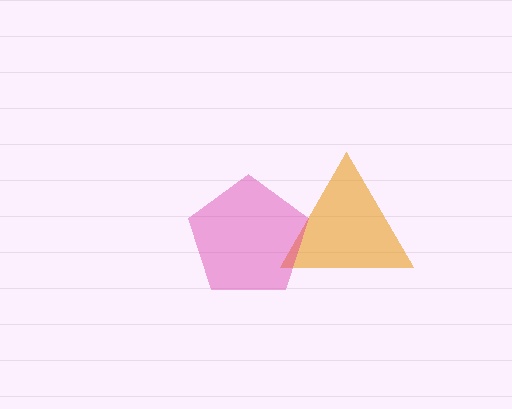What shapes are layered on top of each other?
The layered shapes are: an orange triangle, a magenta pentagon.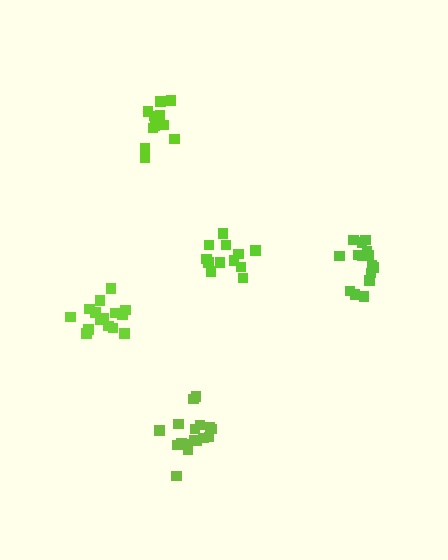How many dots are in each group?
Group 1: 12 dots, Group 2: 11 dots, Group 3: 17 dots, Group 4: 15 dots, Group 5: 15 dots (70 total).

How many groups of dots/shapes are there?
There are 5 groups.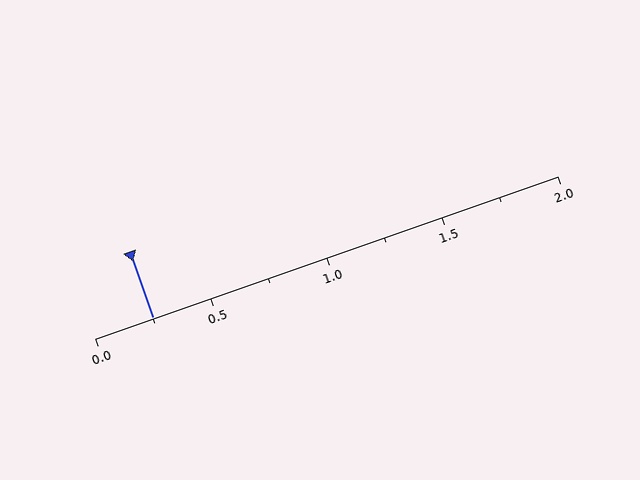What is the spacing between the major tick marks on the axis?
The major ticks are spaced 0.5 apart.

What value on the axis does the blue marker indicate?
The marker indicates approximately 0.25.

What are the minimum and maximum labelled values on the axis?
The axis runs from 0.0 to 2.0.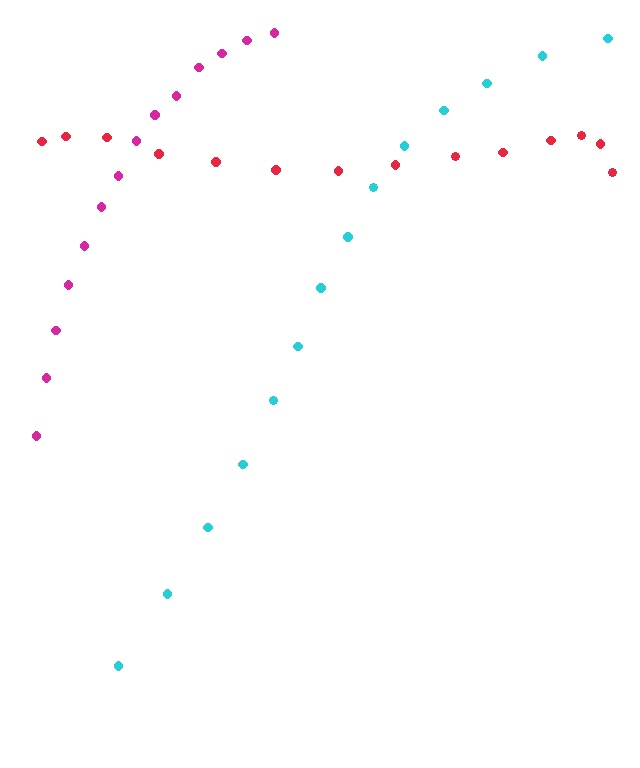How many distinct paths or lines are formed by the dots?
There are 3 distinct paths.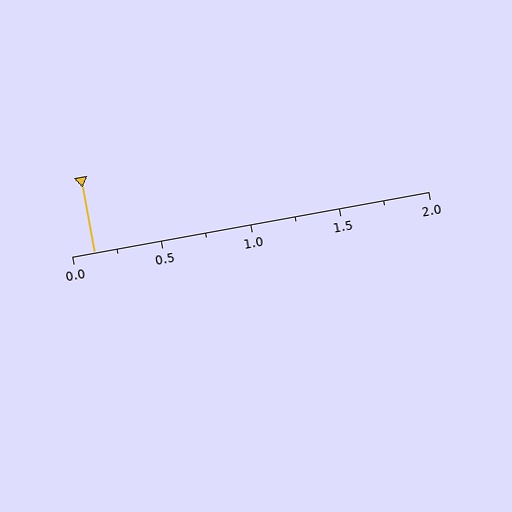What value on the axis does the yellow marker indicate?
The marker indicates approximately 0.12.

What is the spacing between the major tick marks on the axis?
The major ticks are spaced 0.5 apart.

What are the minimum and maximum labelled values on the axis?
The axis runs from 0.0 to 2.0.